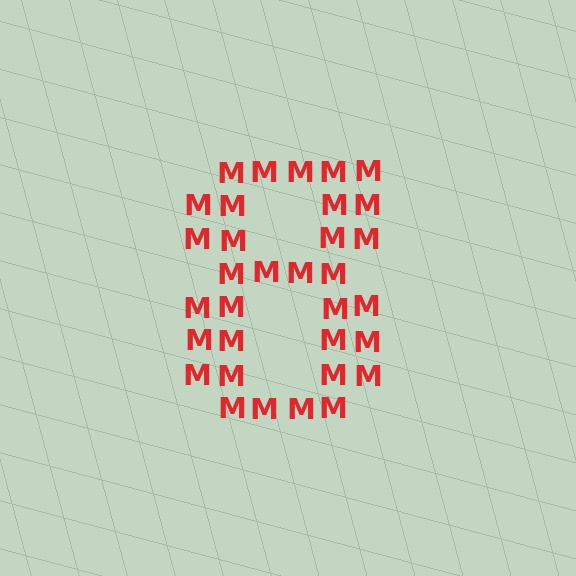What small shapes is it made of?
It is made of small letter M's.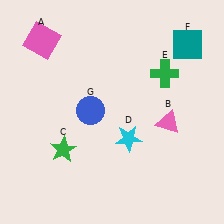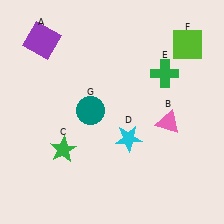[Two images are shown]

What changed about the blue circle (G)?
In Image 1, G is blue. In Image 2, it changed to teal.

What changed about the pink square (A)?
In Image 1, A is pink. In Image 2, it changed to purple.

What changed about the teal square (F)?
In Image 1, F is teal. In Image 2, it changed to lime.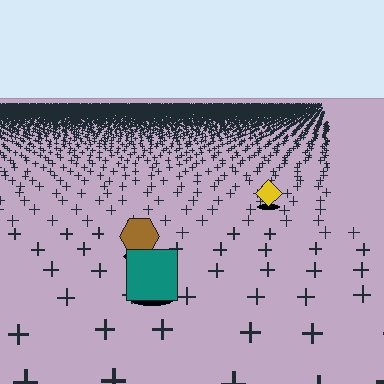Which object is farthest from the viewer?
The yellow diamond is farthest from the viewer. It appears smaller and the ground texture around it is denser.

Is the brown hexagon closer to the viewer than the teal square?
No. The teal square is closer — you can tell from the texture gradient: the ground texture is coarser near it.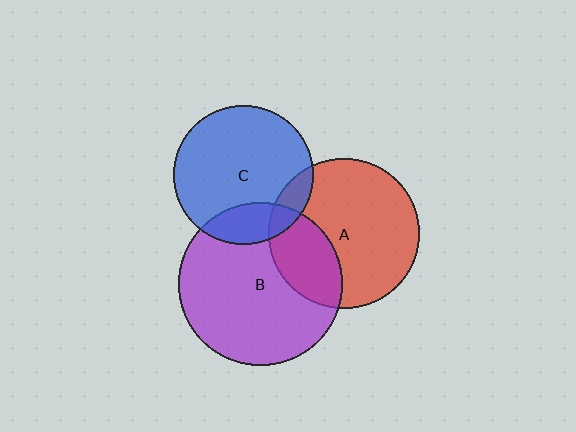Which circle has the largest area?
Circle B (purple).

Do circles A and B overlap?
Yes.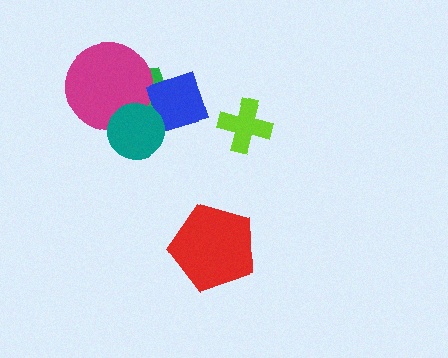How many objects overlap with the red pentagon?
0 objects overlap with the red pentagon.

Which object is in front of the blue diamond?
The teal circle is in front of the blue diamond.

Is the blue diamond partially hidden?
Yes, it is partially covered by another shape.